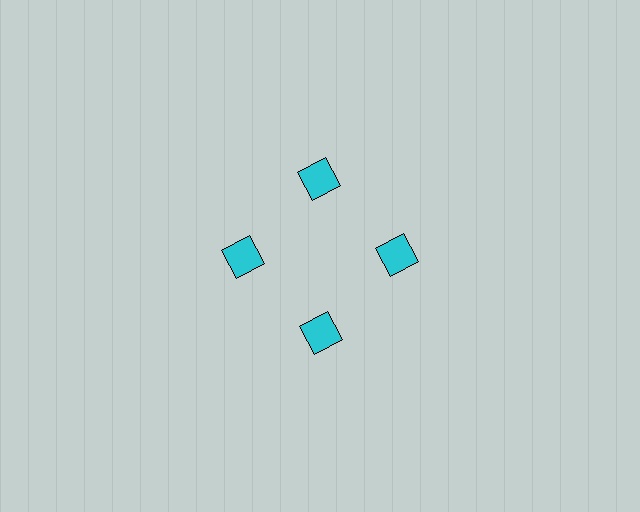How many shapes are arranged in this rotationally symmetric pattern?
There are 4 shapes, arranged in 4 groups of 1.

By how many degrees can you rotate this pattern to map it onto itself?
The pattern maps onto itself every 90 degrees of rotation.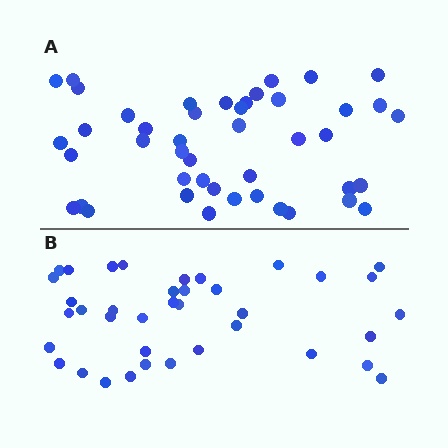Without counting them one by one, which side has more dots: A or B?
Region A (the top region) has more dots.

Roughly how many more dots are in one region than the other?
Region A has roughly 8 or so more dots than region B.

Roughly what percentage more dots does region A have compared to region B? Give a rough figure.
About 20% more.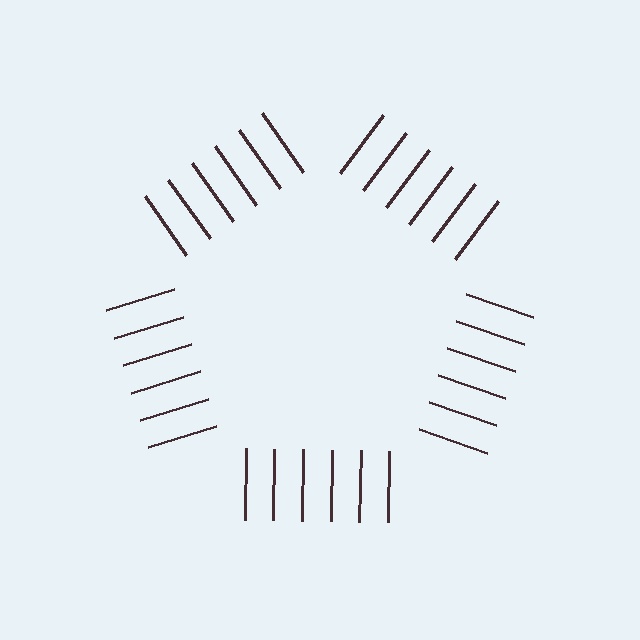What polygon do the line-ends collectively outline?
An illusory pentagon — the line segments terminate on its edges but no continuous stroke is drawn.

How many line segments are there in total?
30 — 6 along each of the 5 edges.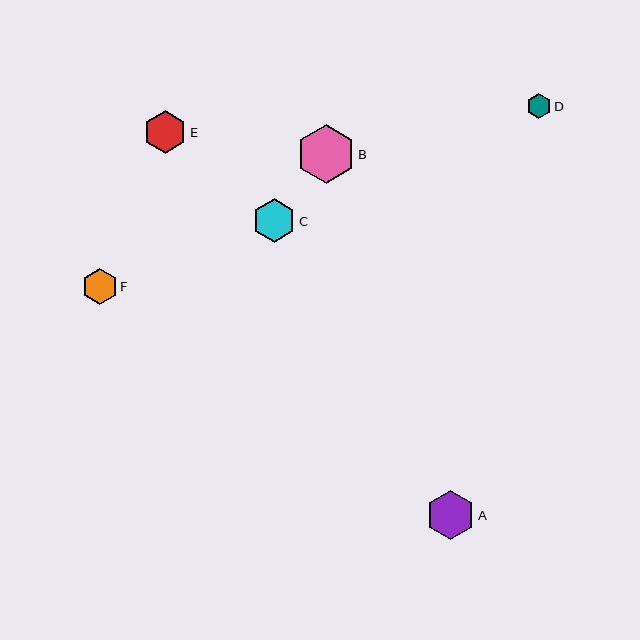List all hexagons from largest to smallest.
From largest to smallest: B, A, C, E, F, D.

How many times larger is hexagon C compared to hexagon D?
Hexagon C is approximately 1.7 times the size of hexagon D.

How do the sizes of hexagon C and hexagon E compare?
Hexagon C and hexagon E are approximately the same size.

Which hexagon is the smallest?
Hexagon D is the smallest with a size of approximately 25 pixels.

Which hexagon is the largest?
Hexagon B is the largest with a size of approximately 58 pixels.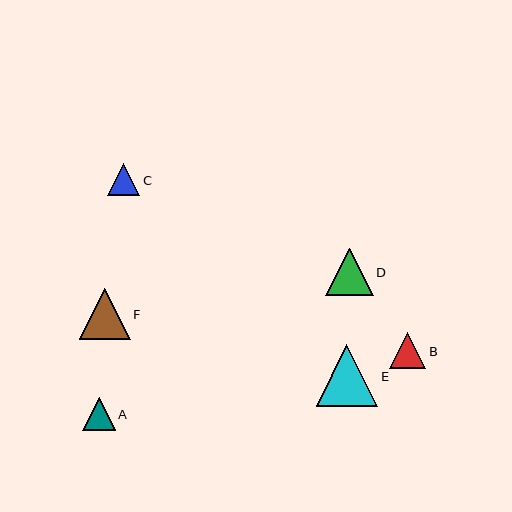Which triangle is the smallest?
Triangle C is the smallest with a size of approximately 32 pixels.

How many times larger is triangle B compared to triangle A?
Triangle B is approximately 1.1 times the size of triangle A.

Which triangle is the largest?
Triangle E is the largest with a size of approximately 62 pixels.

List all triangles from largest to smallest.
From largest to smallest: E, F, D, B, A, C.